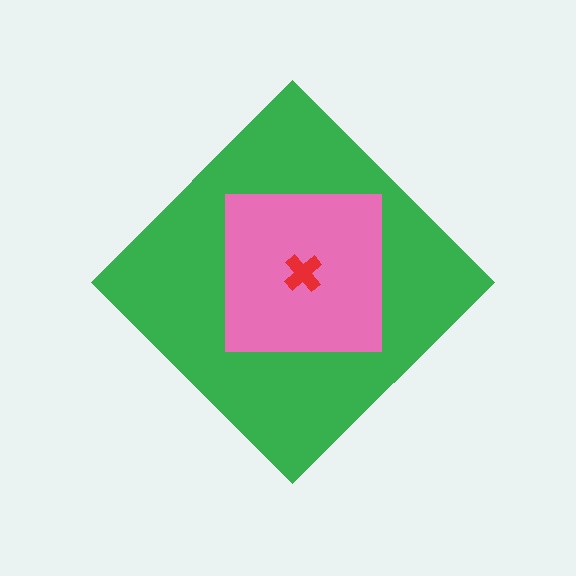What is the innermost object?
The red cross.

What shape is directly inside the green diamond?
The pink square.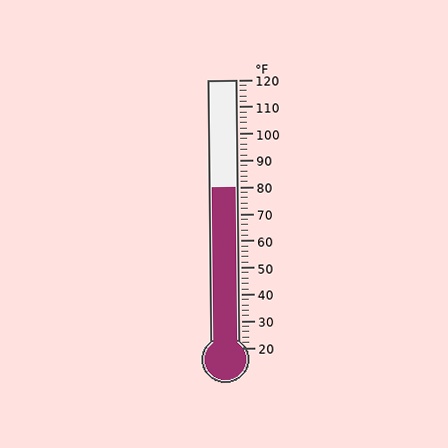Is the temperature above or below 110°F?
The temperature is below 110°F.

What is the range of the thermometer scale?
The thermometer scale ranges from 20°F to 120°F.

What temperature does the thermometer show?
The thermometer shows approximately 80°F.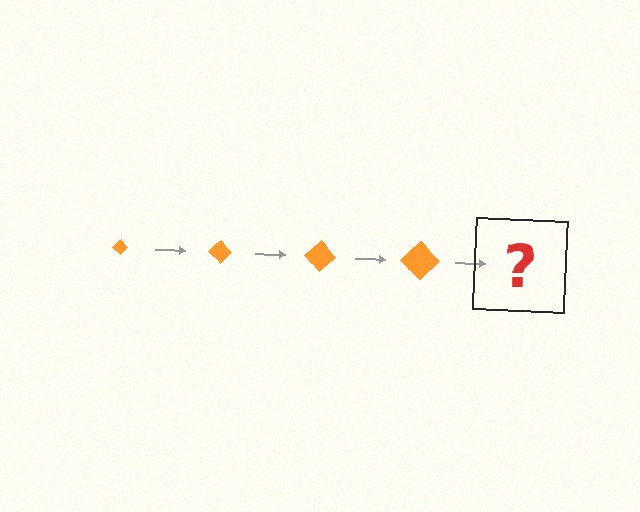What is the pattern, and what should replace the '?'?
The pattern is that the diamond gets progressively larger each step. The '?' should be an orange diamond, larger than the previous one.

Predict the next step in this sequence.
The next step is an orange diamond, larger than the previous one.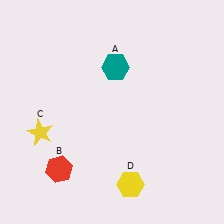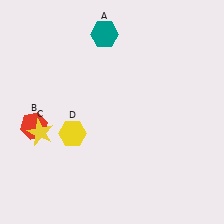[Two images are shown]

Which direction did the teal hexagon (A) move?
The teal hexagon (A) moved up.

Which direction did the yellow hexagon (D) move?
The yellow hexagon (D) moved left.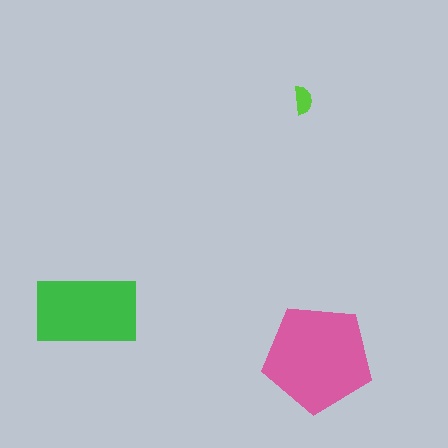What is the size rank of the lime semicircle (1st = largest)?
3rd.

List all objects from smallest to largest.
The lime semicircle, the green rectangle, the pink pentagon.